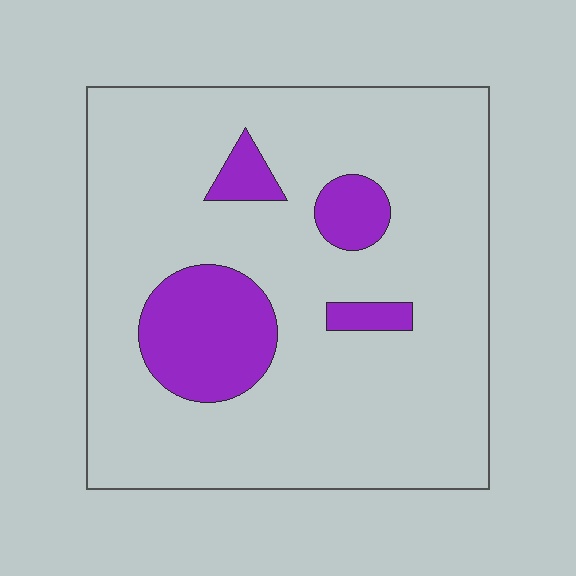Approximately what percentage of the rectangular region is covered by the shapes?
Approximately 15%.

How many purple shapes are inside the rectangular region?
4.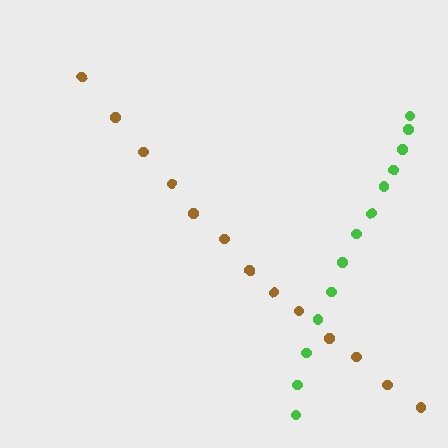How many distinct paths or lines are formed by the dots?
There are 2 distinct paths.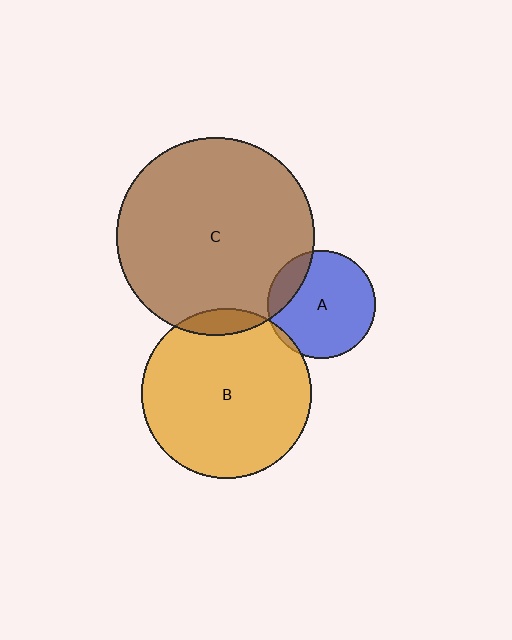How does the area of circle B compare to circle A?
Approximately 2.5 times.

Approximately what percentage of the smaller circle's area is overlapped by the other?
Approximately 5%.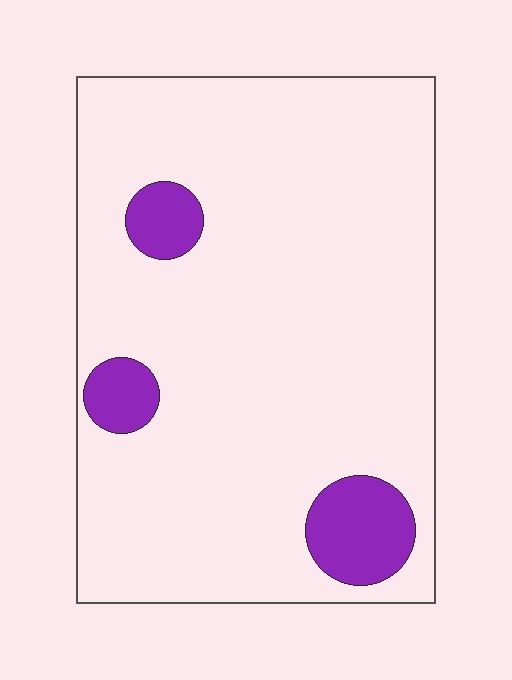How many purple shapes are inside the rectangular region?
3.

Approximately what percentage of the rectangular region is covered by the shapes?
Approximately 10%.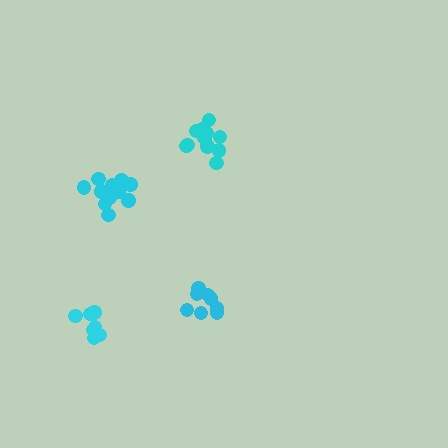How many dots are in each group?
Group 1: 11 dots, Group 2: 12 dots, Group 3: 8 dots, Group 4: 8 dots (39 total).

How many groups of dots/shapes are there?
There are 4 groups.